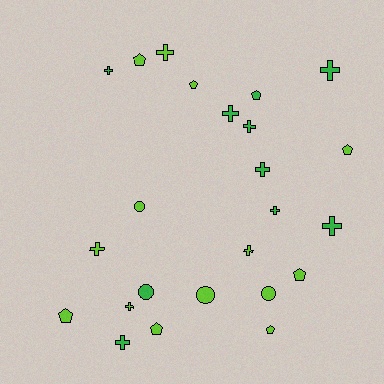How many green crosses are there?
There are 8 green crosses.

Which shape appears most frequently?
Cross, with 12 objects.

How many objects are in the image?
There are 24 objects.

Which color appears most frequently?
Lime, with 14 objects.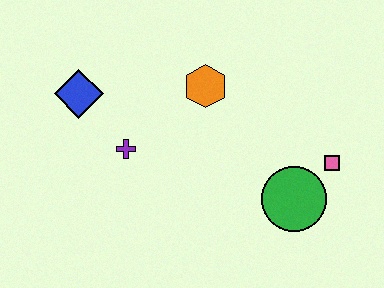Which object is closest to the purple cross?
The blue diamond is closest to the purple cross.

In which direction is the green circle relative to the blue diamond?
The green circle is to the right of the blue diamond.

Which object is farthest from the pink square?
The blue diamond is farthest from the pink square.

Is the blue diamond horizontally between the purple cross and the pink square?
No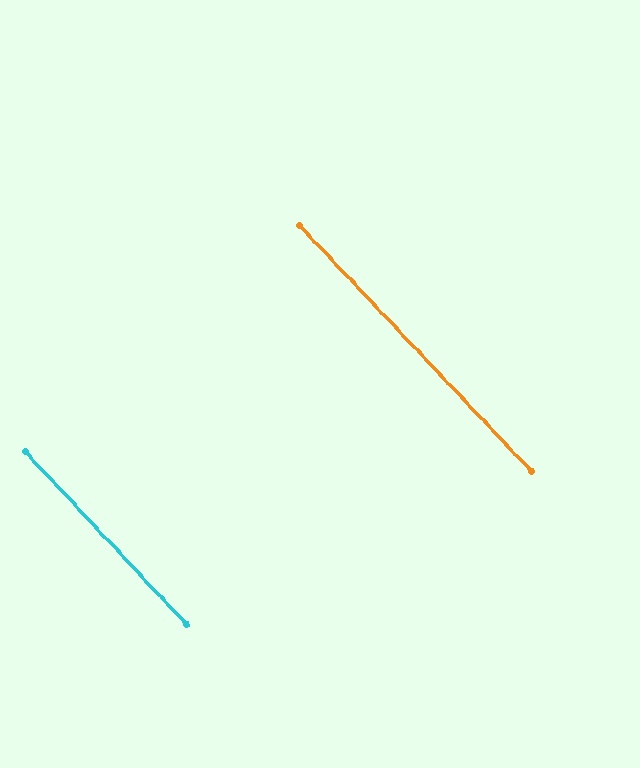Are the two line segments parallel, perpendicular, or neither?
Parallel — their directions differ by only 0.2°.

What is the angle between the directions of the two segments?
Approximately 0 degrees.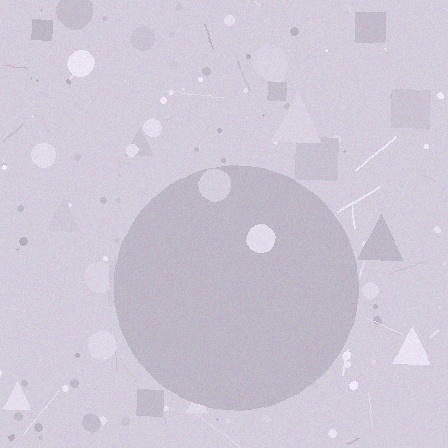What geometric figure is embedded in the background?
A circle is embedded in the background.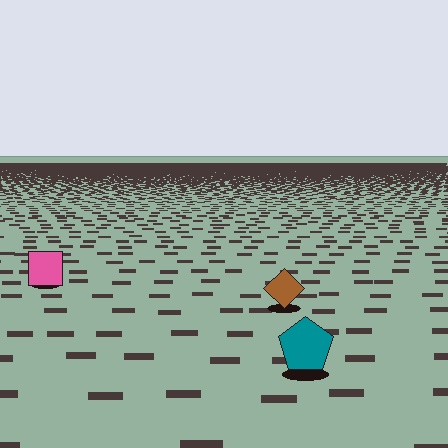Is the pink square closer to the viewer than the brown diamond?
No. The brown diamond is closer — you can tell from the texture gradient: the ground texture is coarser near it.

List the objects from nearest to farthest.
From nearest to farthest: the teal pentagon, the brown diamond, the pink square.